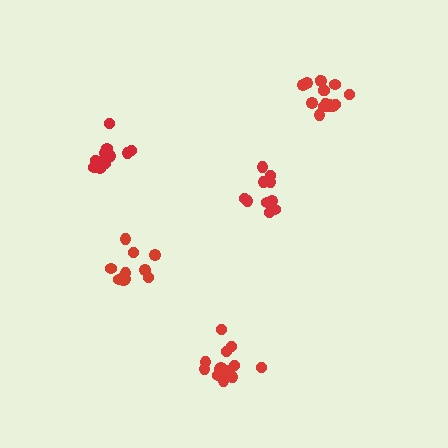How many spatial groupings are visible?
There are 5 spatial groupings.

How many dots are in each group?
Group 1: 16 dots, Group 2: 11 dots, Group 3: 14 dots, Group 4: 11 dots, Group 5: 11 dots (63 total).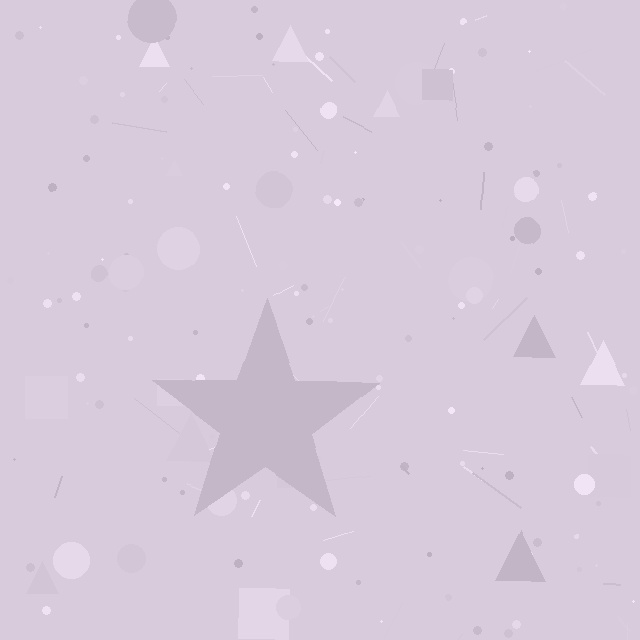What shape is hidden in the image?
A star is hidden in the image.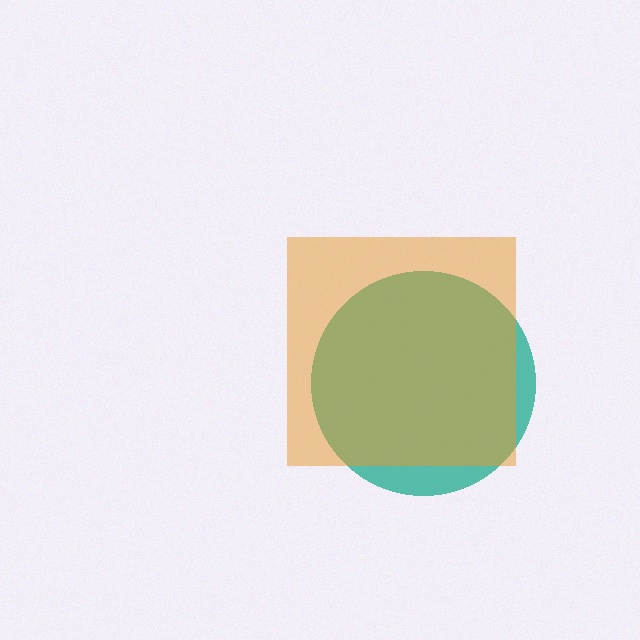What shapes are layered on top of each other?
The layered shapes are: a teal circle, an orange square.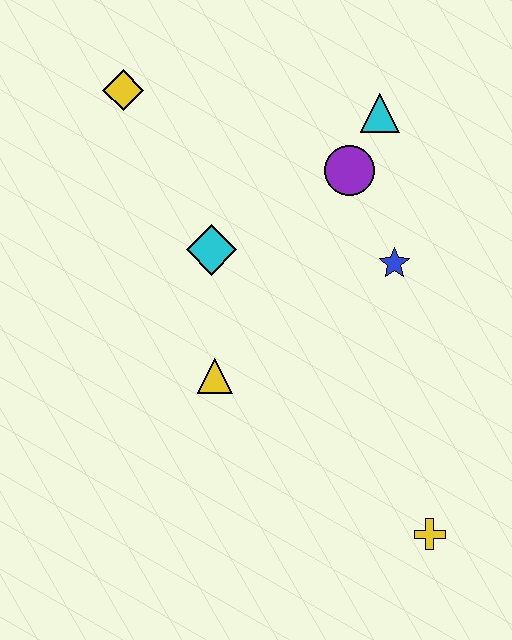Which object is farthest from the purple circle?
The yellow cross is farthest from the purple circle.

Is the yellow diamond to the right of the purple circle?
No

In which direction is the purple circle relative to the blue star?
The purple circle is above the blue star.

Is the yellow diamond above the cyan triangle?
Yes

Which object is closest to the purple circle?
The cyan triangle is closest to the purple circle.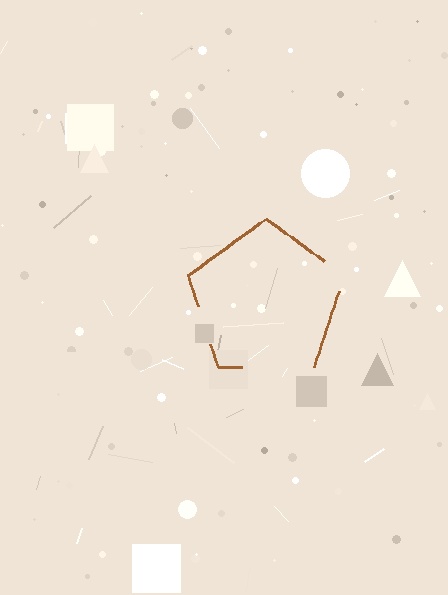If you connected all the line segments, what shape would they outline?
They would outline a pentagon.